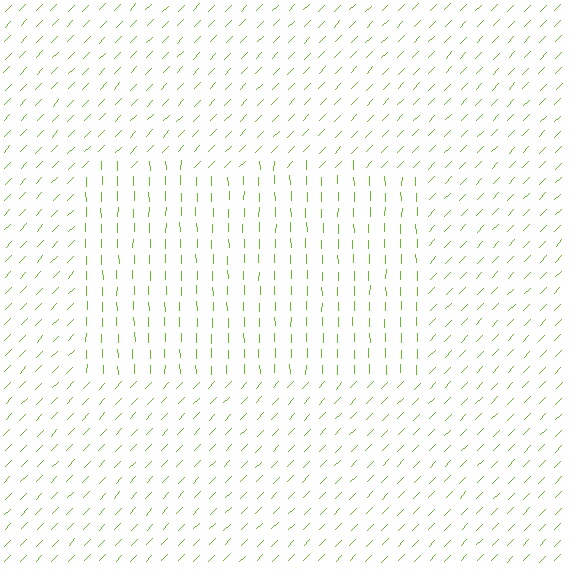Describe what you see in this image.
The image is filled with small lime line segments. A rectangle region in the image has lines oriented differently from the surrounding lines, creating a visible texture boundary.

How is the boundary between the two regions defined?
The boundary is defined purely by a change in line orientation (approximately 45 degrees difference). All lines are the same color and thickness.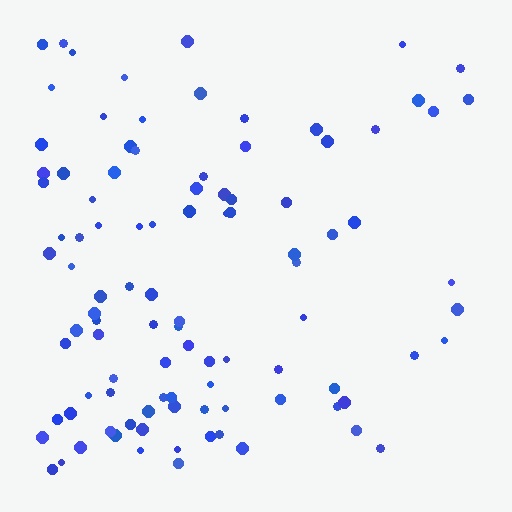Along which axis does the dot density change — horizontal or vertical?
Horizontal.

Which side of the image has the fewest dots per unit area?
The right.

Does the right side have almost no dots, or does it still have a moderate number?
Still a moderate number, just noticeably fewer than the left.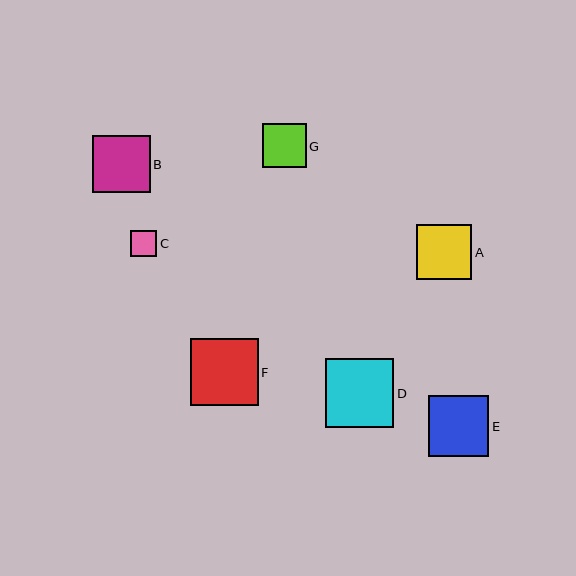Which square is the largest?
Square D is the largest with a size of approximately 69 pixels.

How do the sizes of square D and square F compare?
Square D and square F are approximately the same size.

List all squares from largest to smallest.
From largest to smallest: D, F, E, B, A, G, C.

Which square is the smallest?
Square C is the smallest with a size of approximately 26 pixels.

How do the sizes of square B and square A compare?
Square B and square A are approximately the same size.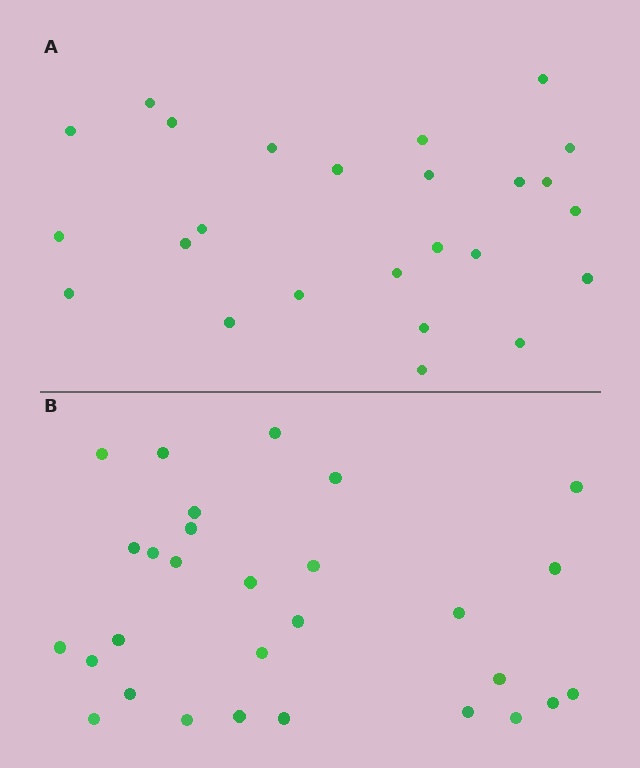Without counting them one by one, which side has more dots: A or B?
Region B (the bottom region) has more dots.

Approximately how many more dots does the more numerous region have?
Region B has about 4 more dots than region A.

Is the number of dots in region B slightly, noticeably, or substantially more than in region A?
Region B has only slightly more — the two regions are fairly close. The ratio is roughly 1.2 to 1.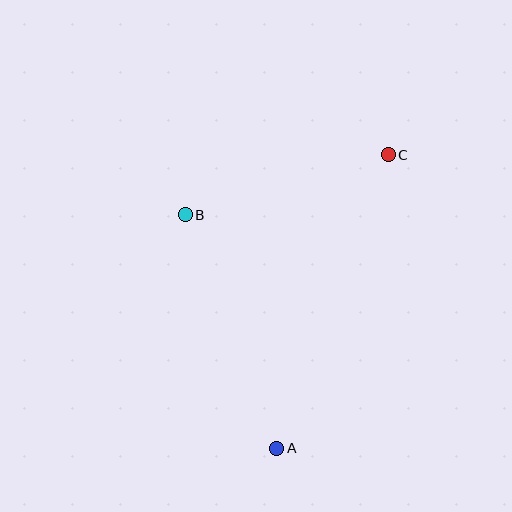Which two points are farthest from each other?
Points A and C are farthest from each other.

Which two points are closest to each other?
Points B and C are closest to each other.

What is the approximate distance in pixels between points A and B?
The distance between A and B is approximately 251 pixels.